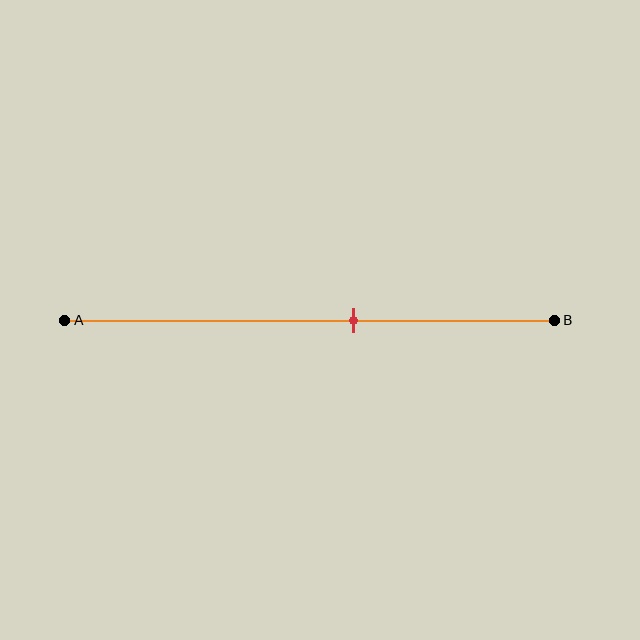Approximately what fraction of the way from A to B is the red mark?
The red mark is approximately 60% of the way from A to B.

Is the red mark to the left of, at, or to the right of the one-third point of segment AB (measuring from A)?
The red mark is to the right of the one-third point of segment AB.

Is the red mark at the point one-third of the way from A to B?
No, the mark is at about 60% from A, not at the 33% one-third point.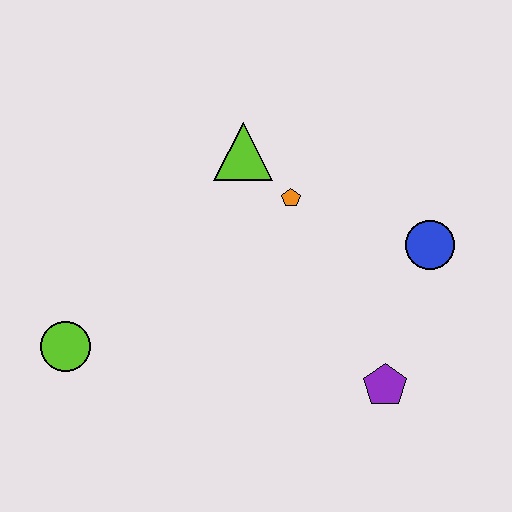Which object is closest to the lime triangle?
The orange pentagon is closest to the lime triangle.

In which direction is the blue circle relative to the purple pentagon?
The blue circle is above the purple pentagon.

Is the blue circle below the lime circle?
No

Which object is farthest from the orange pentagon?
The lime circle is farthest from the orange pentagon.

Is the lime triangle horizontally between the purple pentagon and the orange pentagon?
No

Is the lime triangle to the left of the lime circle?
No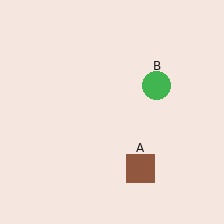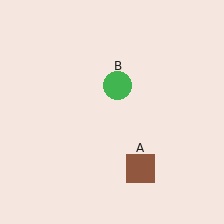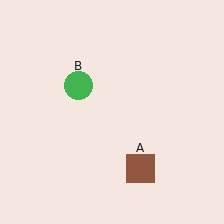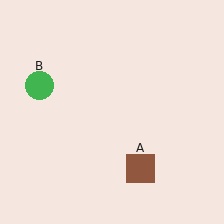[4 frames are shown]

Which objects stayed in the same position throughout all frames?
Brown square (object A) remained stationary.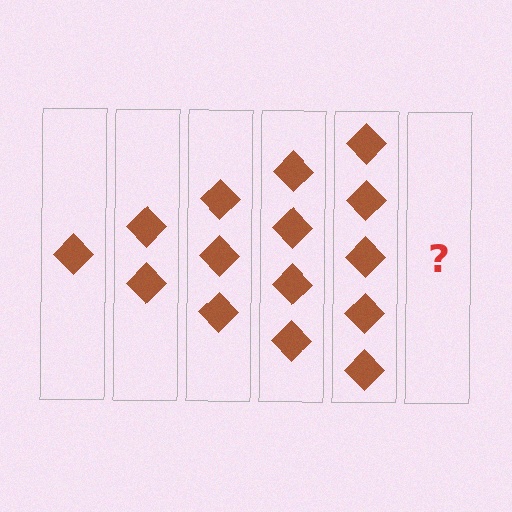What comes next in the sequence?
The next element should be 6 diamonds.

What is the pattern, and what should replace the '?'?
The pattern is that each step adds one more diamond. The '?' should be 6 diamonds.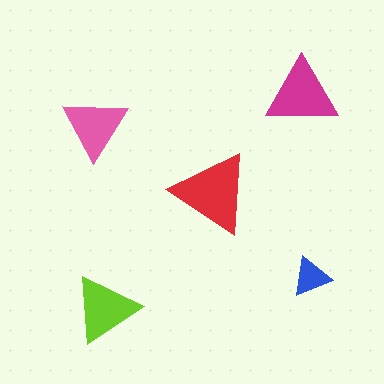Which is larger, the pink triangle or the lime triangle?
The lime one.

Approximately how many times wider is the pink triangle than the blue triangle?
About 1.5 times wider.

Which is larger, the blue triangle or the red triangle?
The red one.